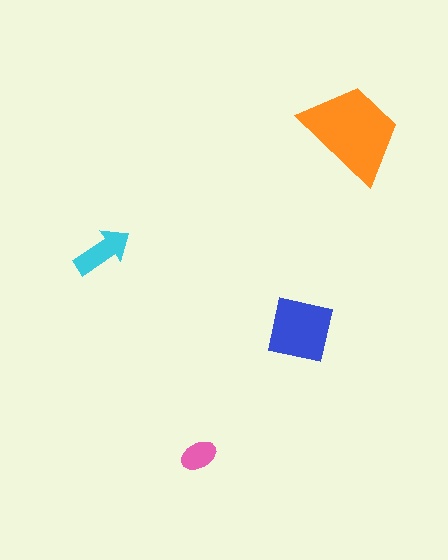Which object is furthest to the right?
The orange trapezoid is rightmost.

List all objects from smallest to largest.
The pink ellipse, the cyan arrow, the blue square, the orange trapezoid.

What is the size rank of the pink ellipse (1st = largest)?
4th.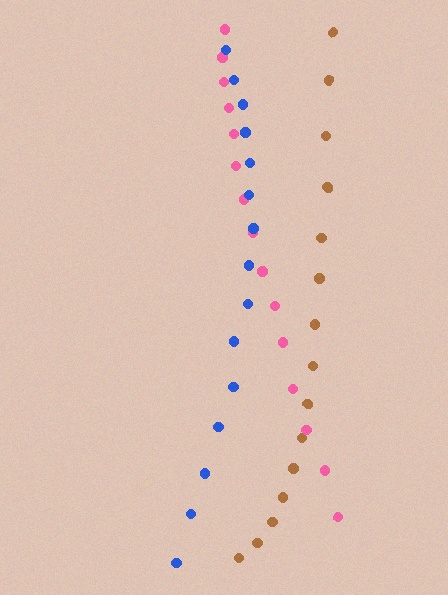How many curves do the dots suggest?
There are 3 distinct paths.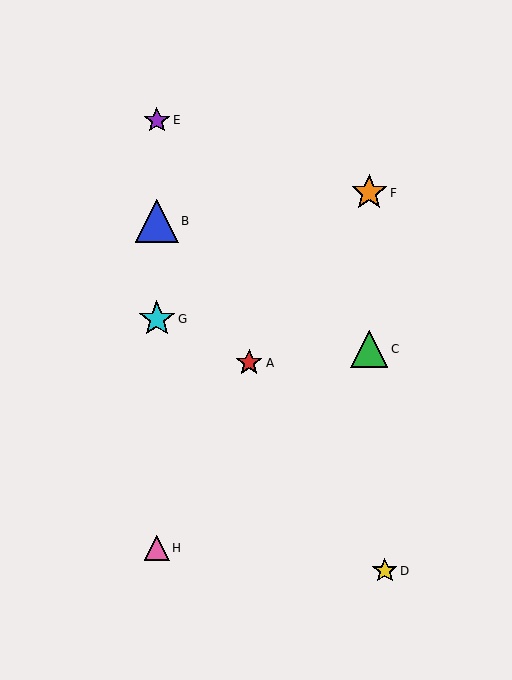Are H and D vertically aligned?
No, H is at x≈157 and D is at x≈385.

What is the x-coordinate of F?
Object F is at x≈369.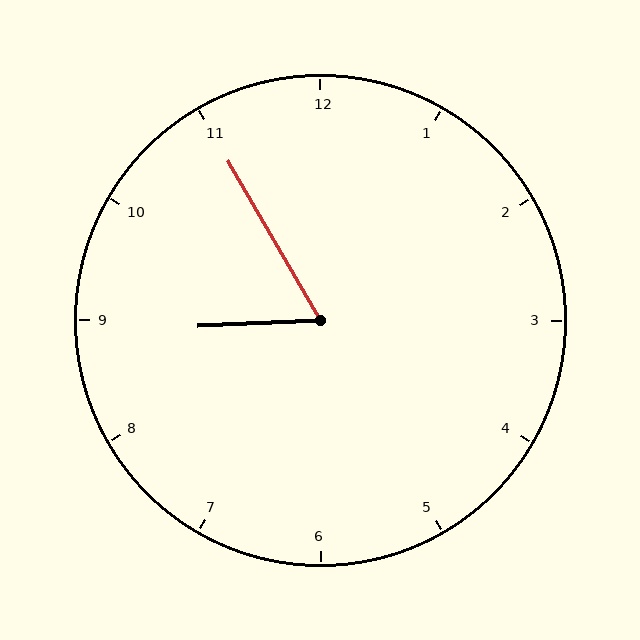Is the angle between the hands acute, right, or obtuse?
It is acute.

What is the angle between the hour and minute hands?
Approximately 62 degrees.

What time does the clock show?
8:55.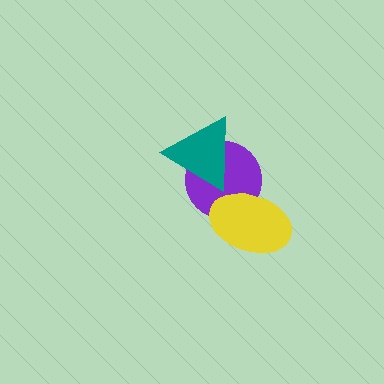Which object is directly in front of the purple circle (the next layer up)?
The teal triangle is directly in front of the purple circle.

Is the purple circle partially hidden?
Yes, it is partially covered by another shape.